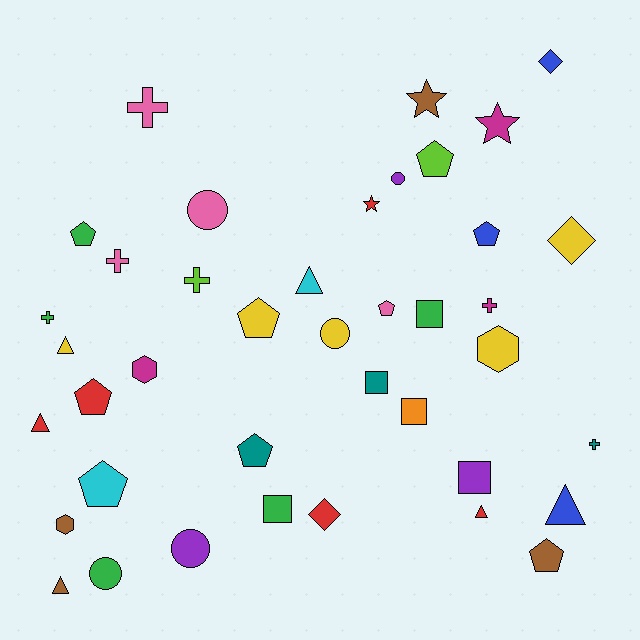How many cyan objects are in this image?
There are 2 cyan objects.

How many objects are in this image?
There are 40 objects.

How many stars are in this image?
There are 3 stars.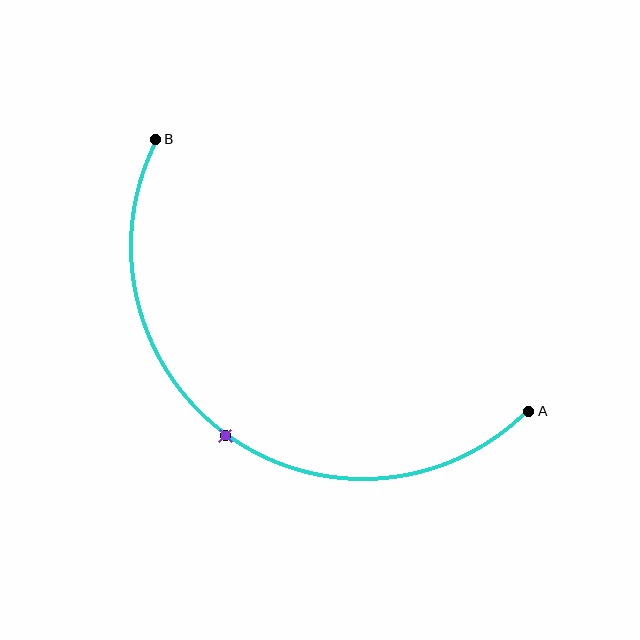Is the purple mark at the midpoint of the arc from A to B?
Yes. The purple mark lies on the arc at equal arc-length from both A and B — it is the arc midpoint.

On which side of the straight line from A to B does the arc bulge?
The arc bulges below and to the left of the straight line connecting A and B.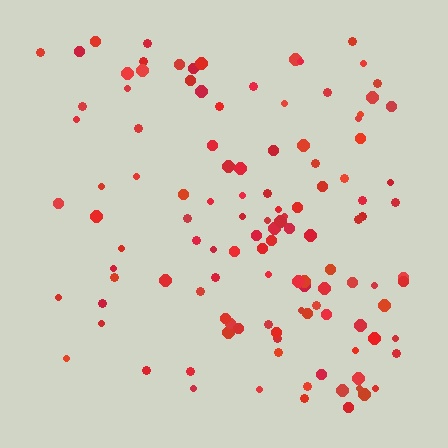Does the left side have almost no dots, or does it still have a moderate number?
Still a moderate number, just noticeably fewer than the right.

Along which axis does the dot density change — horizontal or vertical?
Horizontal.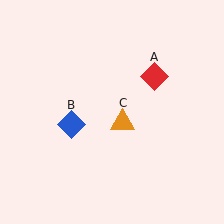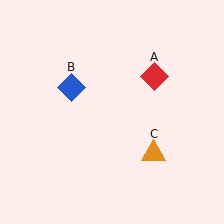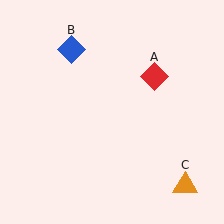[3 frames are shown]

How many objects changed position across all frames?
2 objects changed position: blue diamond (object B), orange triangle (object C).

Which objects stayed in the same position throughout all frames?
Red diamond (object A) remained stationary.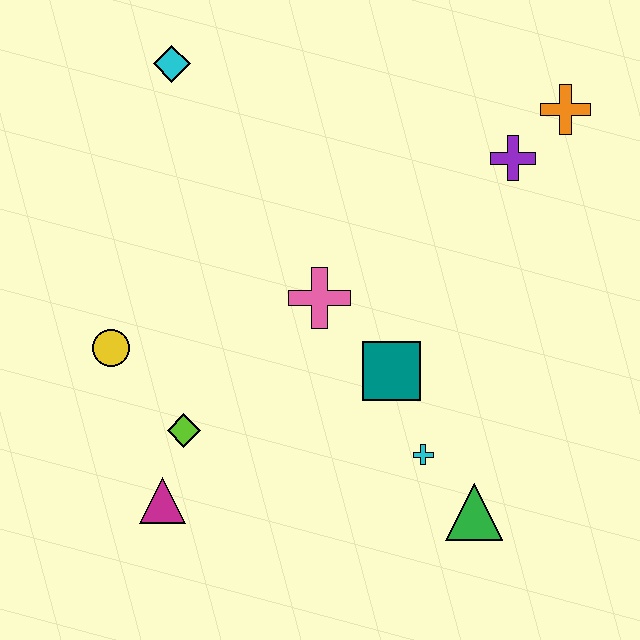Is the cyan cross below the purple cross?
Yes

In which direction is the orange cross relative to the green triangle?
The orange cross is above the green triangle.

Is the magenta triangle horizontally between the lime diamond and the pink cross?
No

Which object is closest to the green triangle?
The cyan cross is closest to the green triangle.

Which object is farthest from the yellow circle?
The orange cross is farthest from the yellow circle.